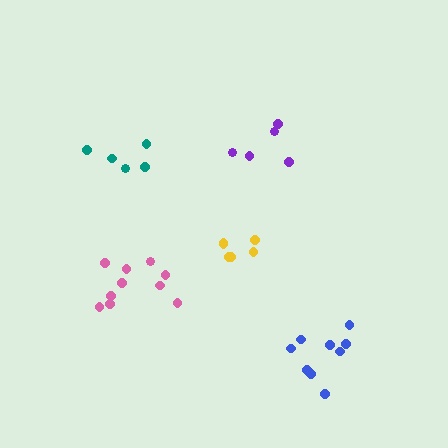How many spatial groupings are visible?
There are 5 spatial groupings.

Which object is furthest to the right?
The blue cluster is rightmost.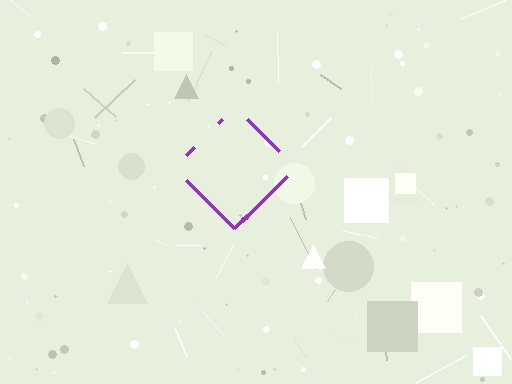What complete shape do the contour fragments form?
The contour fragments form a diamond.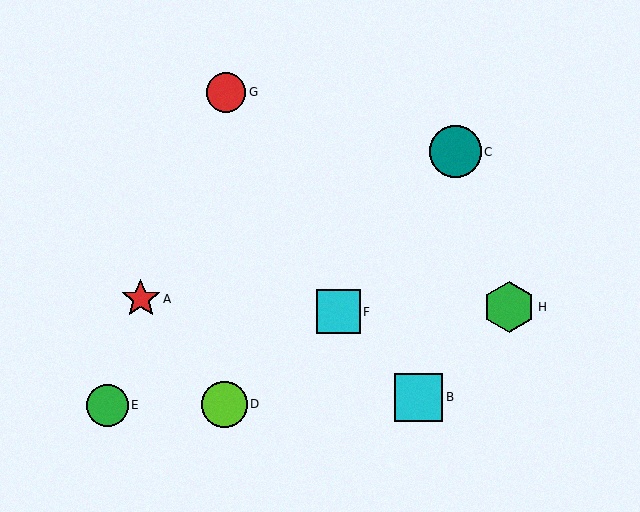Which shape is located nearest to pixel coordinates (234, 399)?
The lime circle (labeled D) at (224, 404) is nearest to that location.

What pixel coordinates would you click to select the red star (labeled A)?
Click at (141, 299) to select the red star A.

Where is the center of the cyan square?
The center of the cyan square is at (419, 397).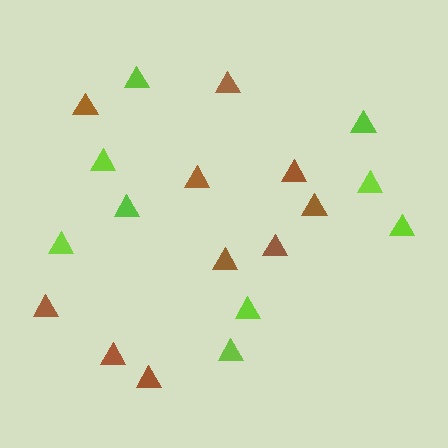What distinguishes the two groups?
There are 2 groups: one group of brown triangles (10) and one group of lime triangles (9).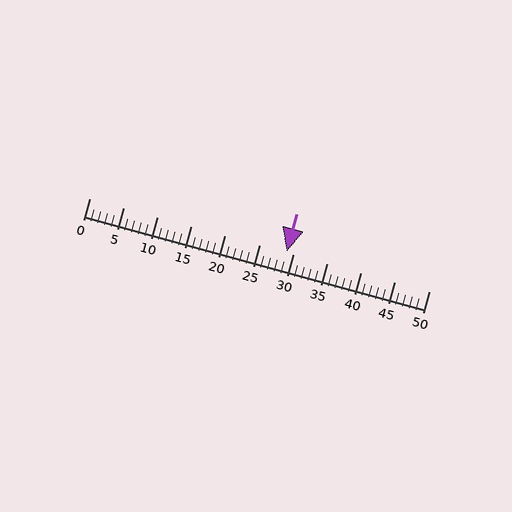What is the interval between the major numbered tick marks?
The major tick marks are spaced 5 units apart.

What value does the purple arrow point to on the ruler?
The purple arrow points to approximately 29.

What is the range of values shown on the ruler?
The ruler shows values from 0 to 50.